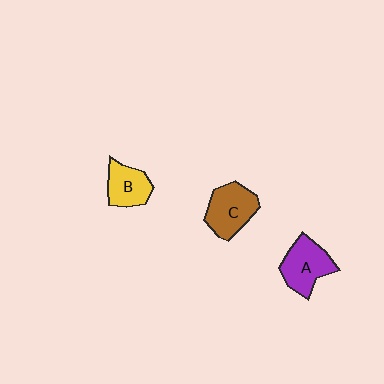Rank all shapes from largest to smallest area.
From largest to smallest: C (brown), A (purple), B (yellow).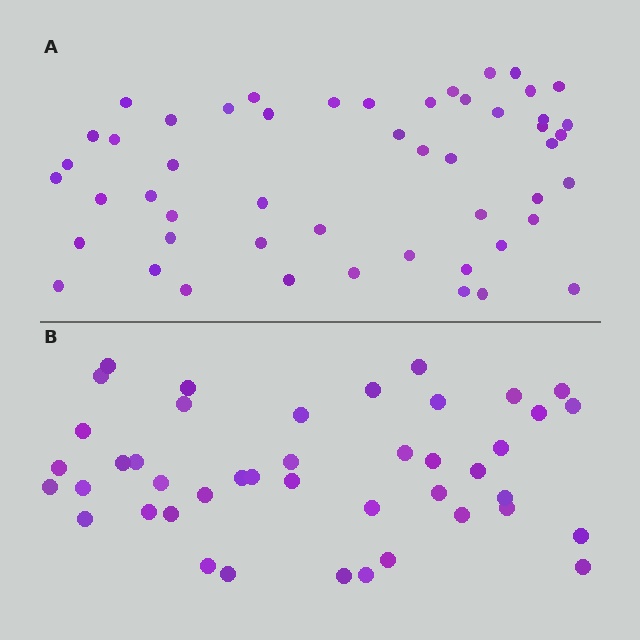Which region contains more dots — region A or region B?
Region A (the top region) has more dots.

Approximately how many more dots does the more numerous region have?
Region A has roughly 8 or so more dots than region B.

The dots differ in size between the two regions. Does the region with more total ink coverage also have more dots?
No. Region B has more total ink coverage because its dots are larger, but region A actually contains more individual dots. Total area can be misleading — the number of items is what matters here.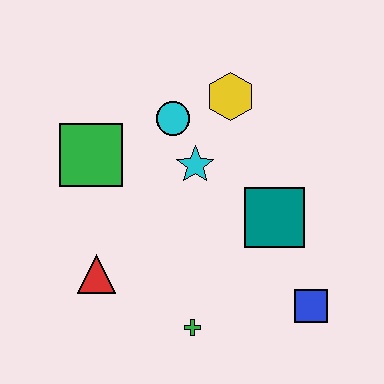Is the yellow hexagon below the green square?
No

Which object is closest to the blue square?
The teal square is closest to the blue square.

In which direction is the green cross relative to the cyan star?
The green cross is below the cyan star.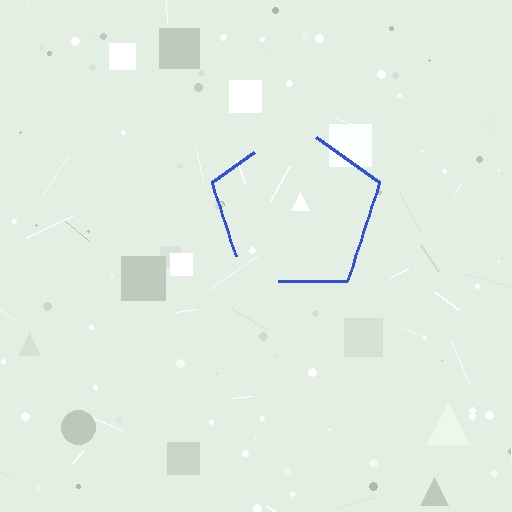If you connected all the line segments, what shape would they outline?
They would outline a pentagon.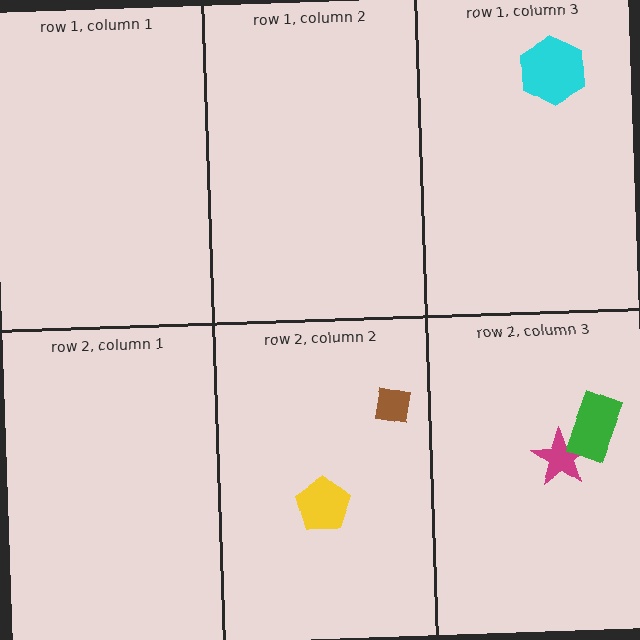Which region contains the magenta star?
The row 2, column 3 region.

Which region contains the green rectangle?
The row 2, column 3 region.